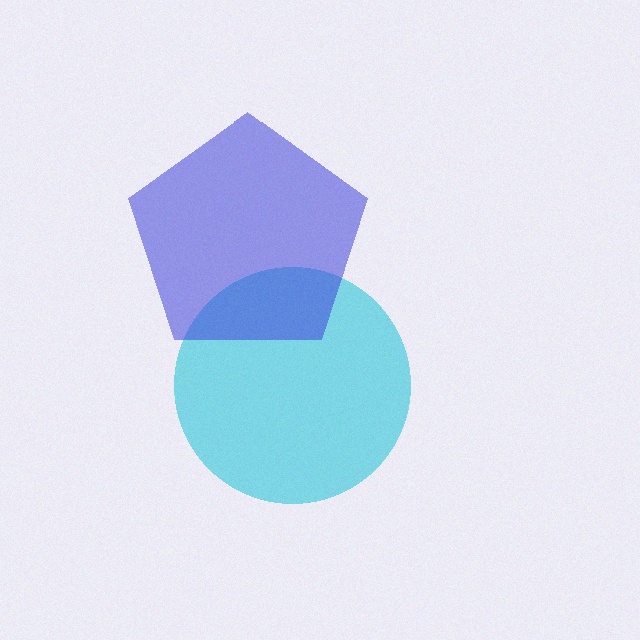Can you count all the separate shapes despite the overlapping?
Yes, there are 2 separate shapes.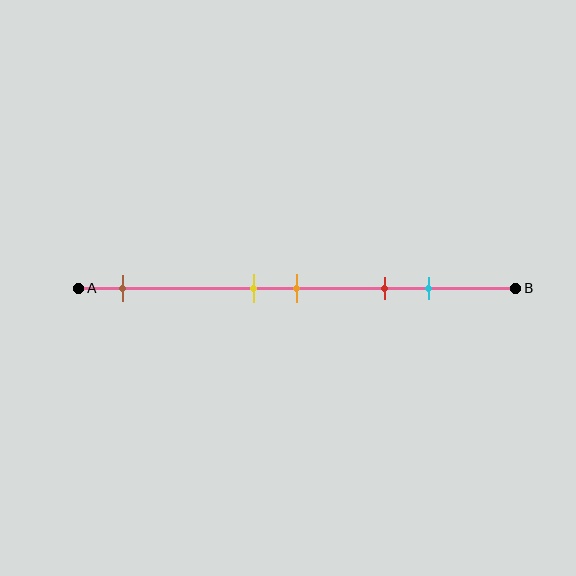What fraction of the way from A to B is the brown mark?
The brown mark is approximately 10% (0.1) of the way from A to B.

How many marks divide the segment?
There are 5 marks dividing the segment.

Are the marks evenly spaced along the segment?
No, the marks are not evenly spaced.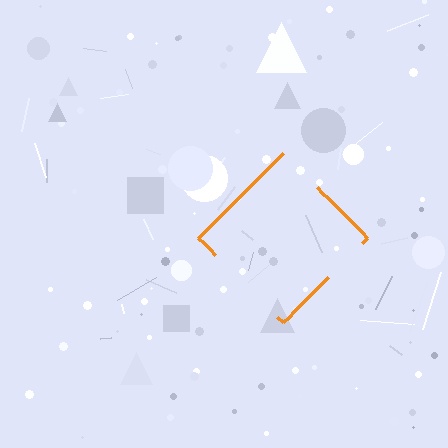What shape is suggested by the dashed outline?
The dashed outline suggests a diamond.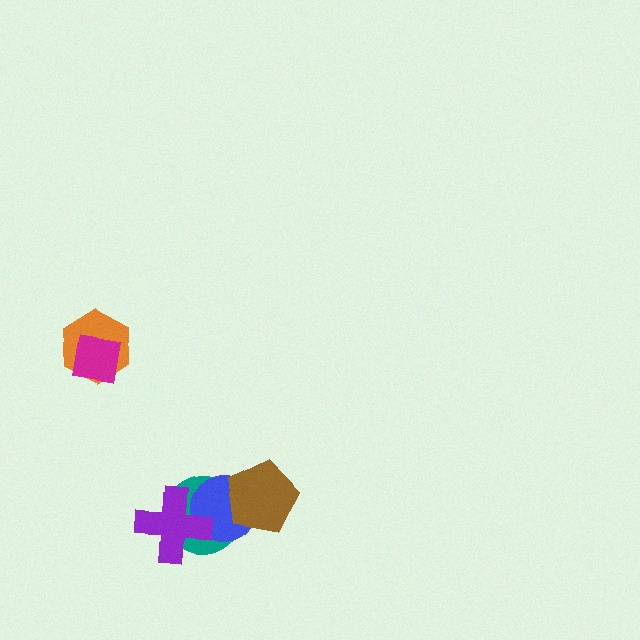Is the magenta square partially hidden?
No, no other shape covers it.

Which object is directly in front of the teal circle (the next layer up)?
The blue circle is directly in front of the teal circle.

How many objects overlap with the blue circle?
3 objects overlap with the blue circle.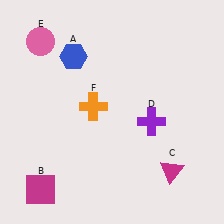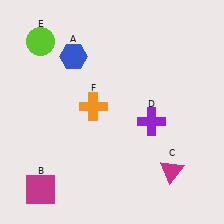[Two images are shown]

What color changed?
The circle (E) changed from pink in Image 1 to lime in Image 2.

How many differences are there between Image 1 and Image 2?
There is 1 difference between the two images.